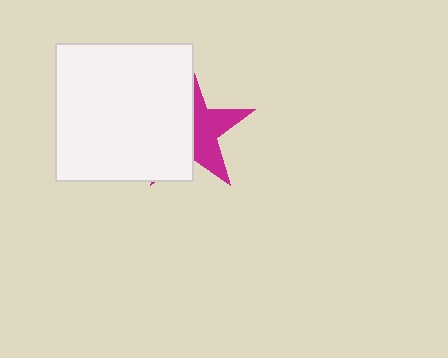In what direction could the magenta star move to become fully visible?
The magenta star could move right. That would shift it out from behind the white square entirely.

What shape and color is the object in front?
The object in front is a white square.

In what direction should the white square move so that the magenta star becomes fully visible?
The white square should move left. That is the shortest direction to clear the overlap and leave the magenta star fully visible.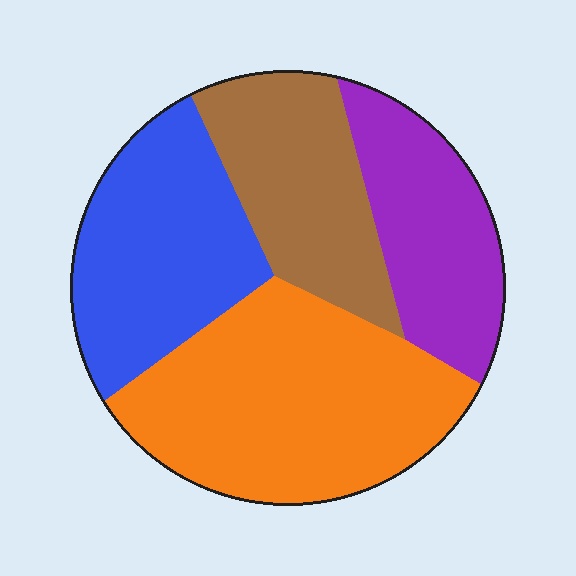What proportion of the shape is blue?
Blue covers 25% of the shape.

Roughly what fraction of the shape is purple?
Purple covers around 20% of the shape.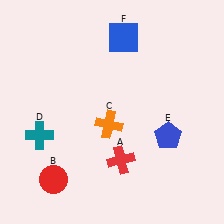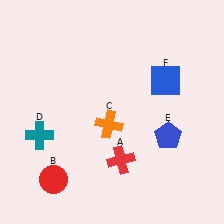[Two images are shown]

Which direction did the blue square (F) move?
The blue square (F) moved down.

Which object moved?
The blue square (F) moved down.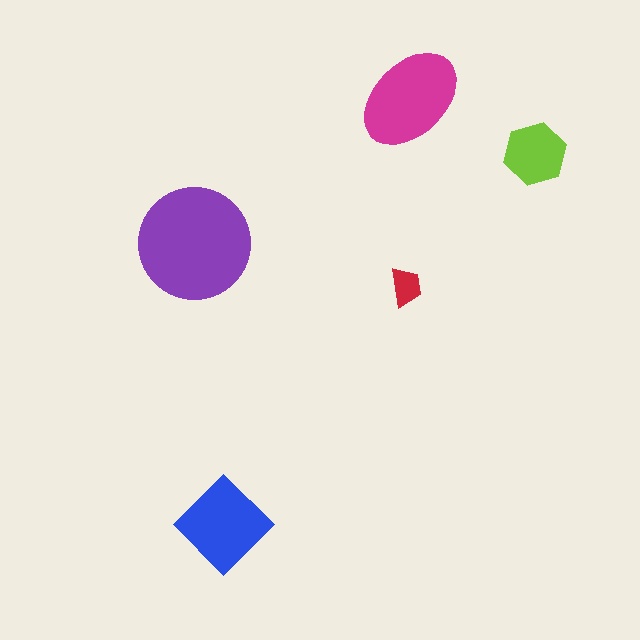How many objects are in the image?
There are 5 objects in the image.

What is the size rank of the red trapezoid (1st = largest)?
5th.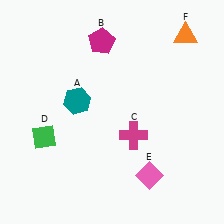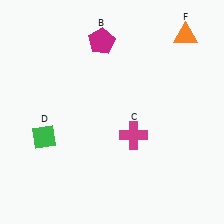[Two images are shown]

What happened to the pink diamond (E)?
The pink diamond (E) was removed in Image 2. It was in the bottom-right area of Image 1.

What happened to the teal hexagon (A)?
The teal hexagon (A) was removed in Image 2. It was in the top-left area of Image 1.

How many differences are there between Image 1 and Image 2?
There are 2 differences between the two images.